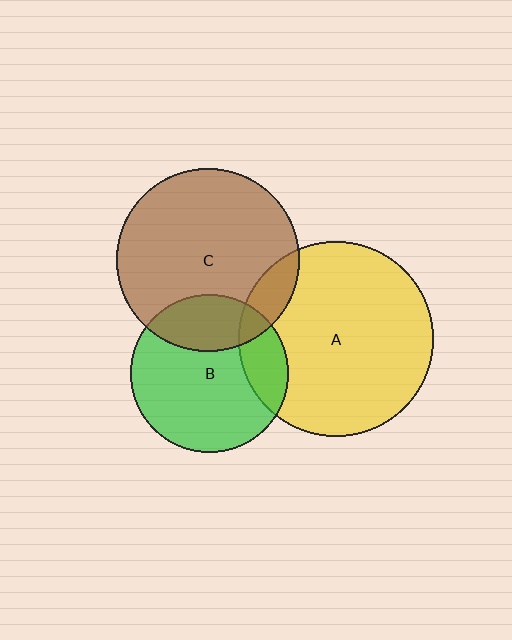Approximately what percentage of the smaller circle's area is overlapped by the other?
Approximately 25%.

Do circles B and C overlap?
Yes.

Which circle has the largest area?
Circle A (yellow).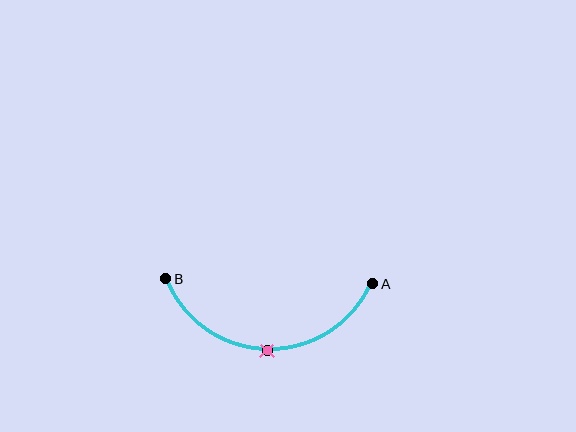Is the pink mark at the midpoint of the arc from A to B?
Yes. The pink mark lies on the arc at equal arc-length from both A and B — it is the arc midpoint.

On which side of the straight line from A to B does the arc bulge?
The arc bulges below the straight line connecting A and B.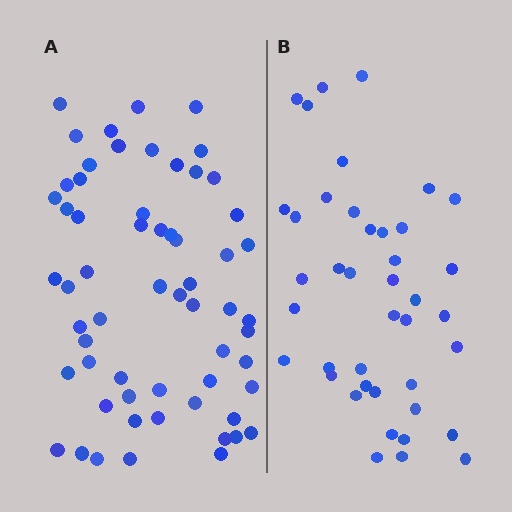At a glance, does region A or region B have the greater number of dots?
Region A (the left region) has more dots.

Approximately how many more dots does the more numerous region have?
Region A has approximately 20 more dots than region B.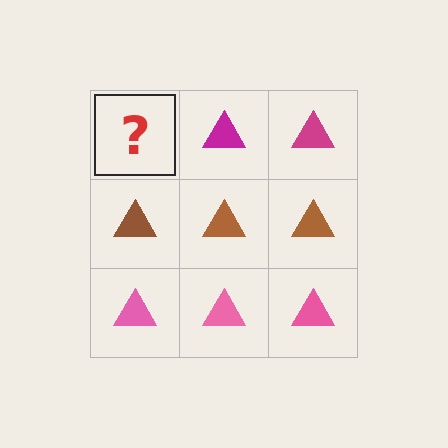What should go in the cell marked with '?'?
The missing cell should contain a magenta triangle.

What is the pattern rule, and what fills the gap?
The rule is that each row has a consistent color. The gap should be filled with a magenta triangle.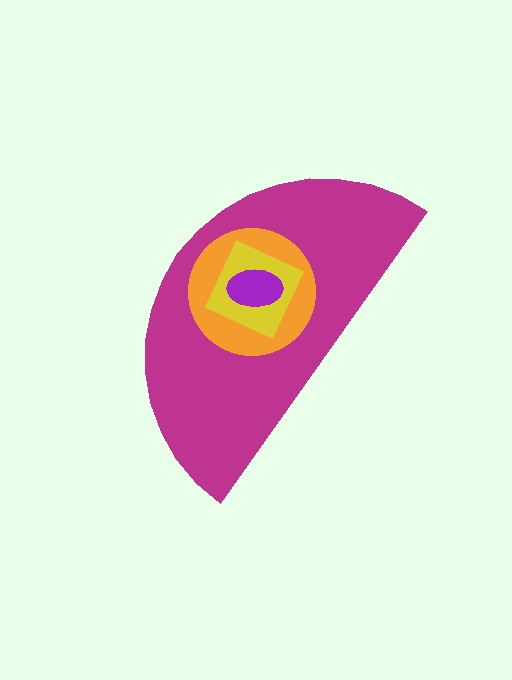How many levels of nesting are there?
4.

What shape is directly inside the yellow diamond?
The purple ellipse.